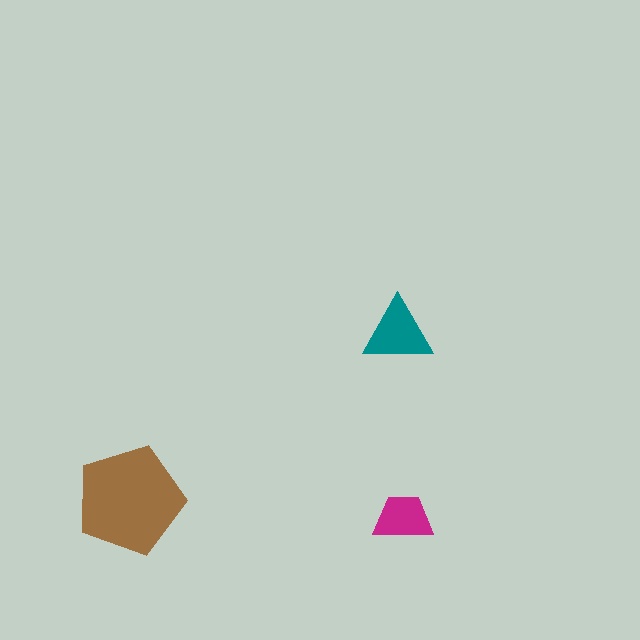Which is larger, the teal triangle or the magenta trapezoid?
The teal triangle.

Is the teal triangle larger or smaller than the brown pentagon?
Smaller.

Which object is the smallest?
The magenta trapezoid.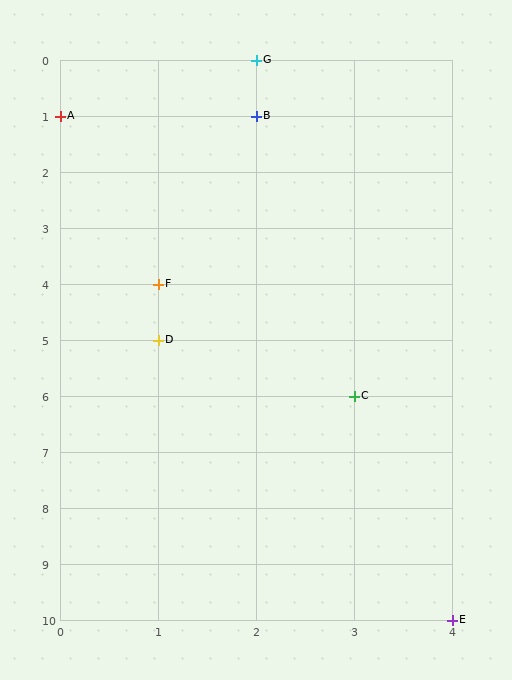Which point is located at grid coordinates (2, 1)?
Point B is at (2, 1).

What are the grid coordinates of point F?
Point F is at grid coordinates (1, 4).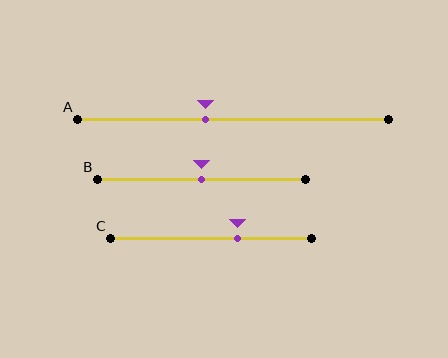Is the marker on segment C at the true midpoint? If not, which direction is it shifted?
No, the marker on segment C is shifted to the right by about 13% of the segment length.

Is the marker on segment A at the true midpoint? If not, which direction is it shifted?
No, the marker on segment A is shifted to the left by about 9% of the segment length.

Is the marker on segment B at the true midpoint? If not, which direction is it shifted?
Yes, the marker on segment B is at the true midpoint.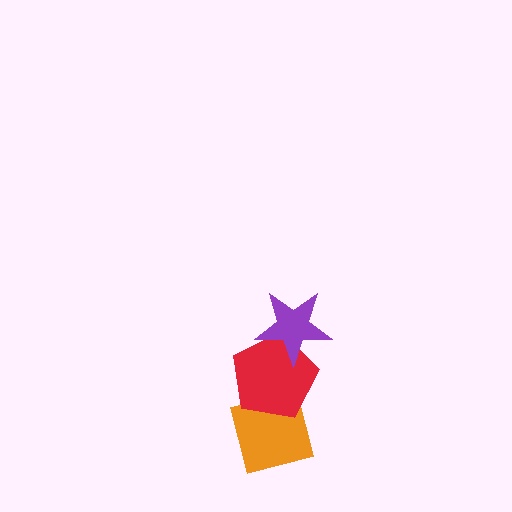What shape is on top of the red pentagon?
The purple star is on top of the red pentagon.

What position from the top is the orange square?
The orange square is 3rd from the top.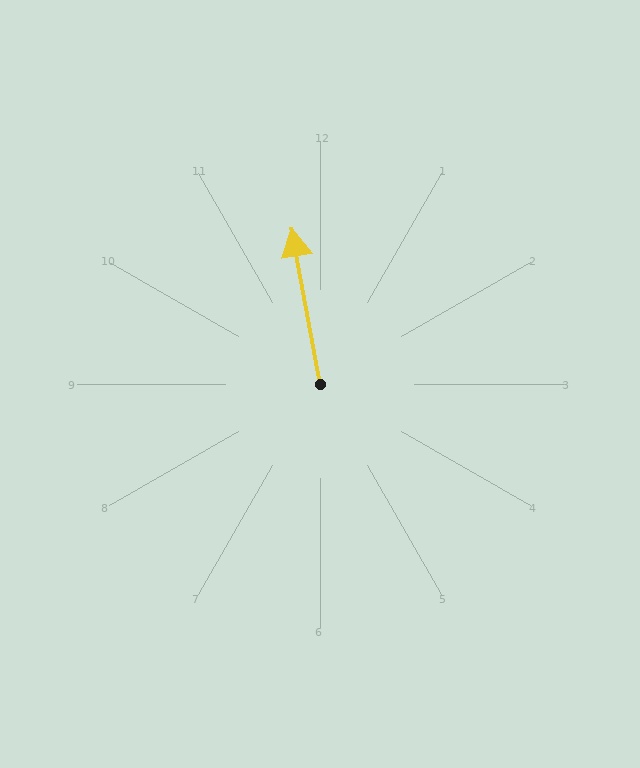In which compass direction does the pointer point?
North.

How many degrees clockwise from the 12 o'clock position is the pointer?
Approximately 350 degrees.